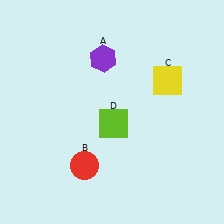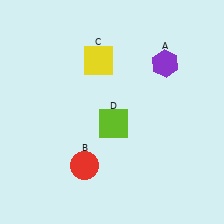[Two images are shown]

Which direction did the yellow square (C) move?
The yellow square (C) moved left.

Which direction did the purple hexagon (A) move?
The purple hexagon (A) moved right.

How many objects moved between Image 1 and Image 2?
2 objects moved between the two images.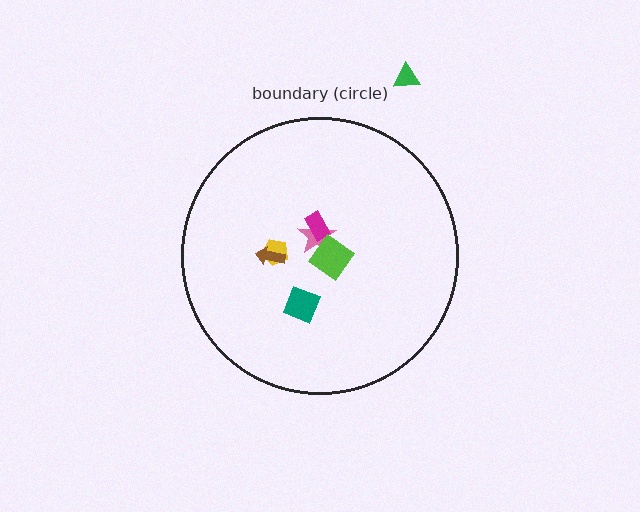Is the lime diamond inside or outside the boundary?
Inside.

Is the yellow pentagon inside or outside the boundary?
Inside.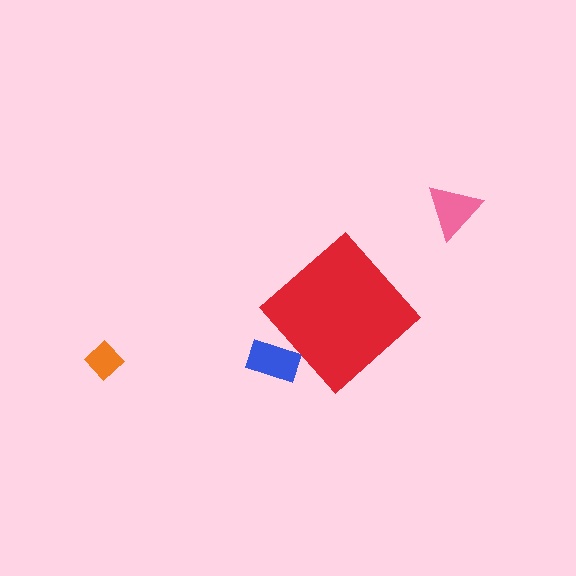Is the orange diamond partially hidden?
No, the orange diamond is fully visible.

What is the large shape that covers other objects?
A red diamond.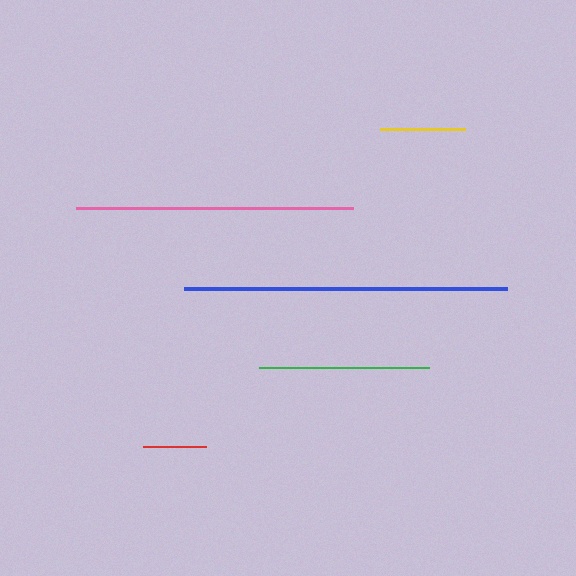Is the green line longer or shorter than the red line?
The green line is longer than the red line.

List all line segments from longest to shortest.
From longest to shortest: blue, pink, green, yellow, red.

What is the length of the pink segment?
The pink segment is approximately 278 pixels long.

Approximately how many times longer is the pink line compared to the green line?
The pink line is approximately 1.6 times the length of the green line.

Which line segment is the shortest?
The red line is the shortest at approximately 63 pixels.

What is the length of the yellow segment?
The yellow segment is approximately 85 pixels long.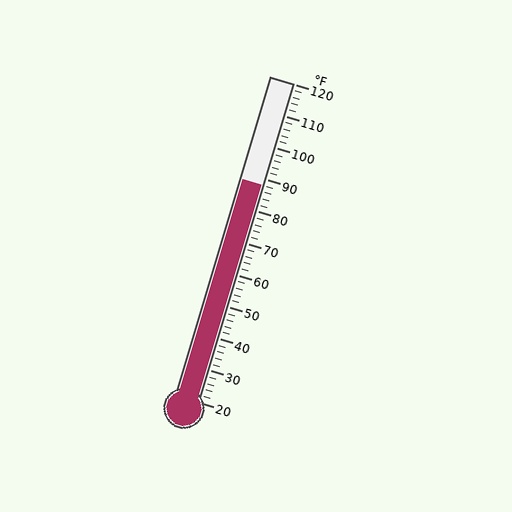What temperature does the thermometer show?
The thermometer shows approximately 88°F.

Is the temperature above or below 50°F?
The temperature is above 50°F.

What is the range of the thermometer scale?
The thermometer scale ranges from 20°F to 120°F.